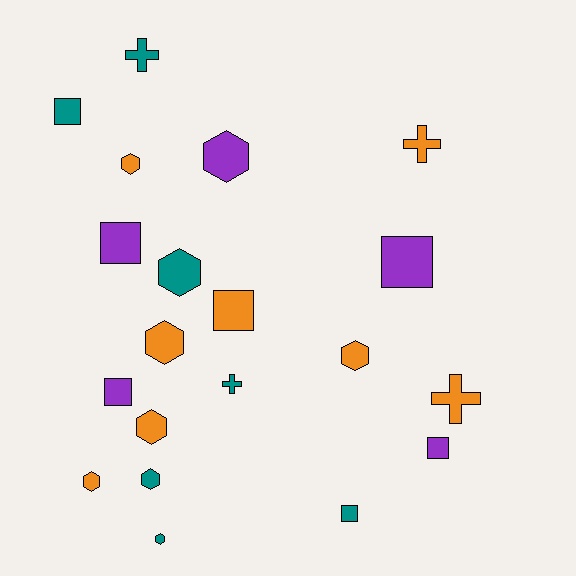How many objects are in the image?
There are 20 objects.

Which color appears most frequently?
Orange, with 8 objects.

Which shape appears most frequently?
Hexagon, with 9 objects.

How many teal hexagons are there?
There are 3 teal hexagons.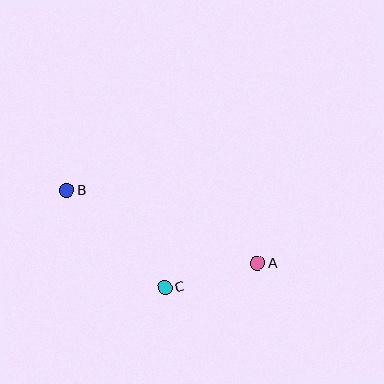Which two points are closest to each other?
Points A and C are closest to each other.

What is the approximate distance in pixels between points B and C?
The distance between B and C is approximately 138 pixels.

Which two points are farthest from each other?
Points A and B are farthest from each other.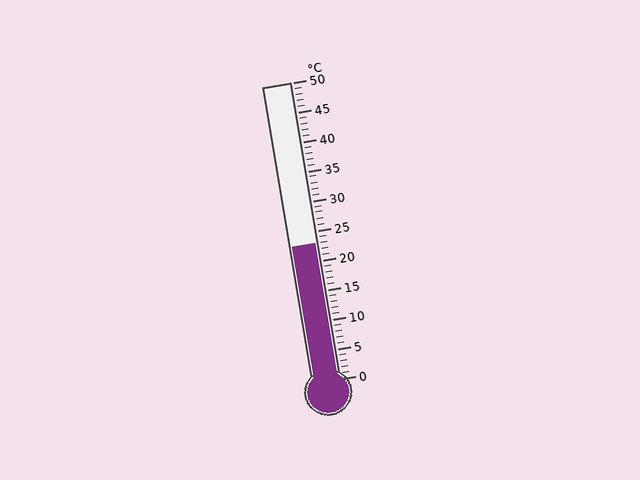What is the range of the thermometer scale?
The thermometer scale ranges from 0°C to 50°C.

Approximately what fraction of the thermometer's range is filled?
The thermometer is filled to approximately 45% of its range.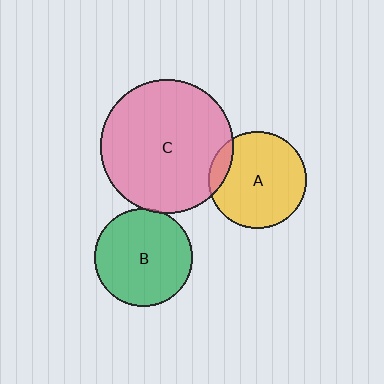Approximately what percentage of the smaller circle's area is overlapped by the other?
Approximately 10%.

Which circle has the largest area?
Circle C (pink).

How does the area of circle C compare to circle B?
Approximately 1.9 times.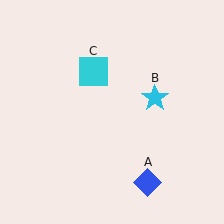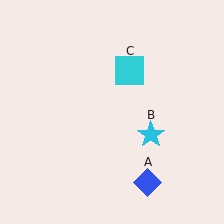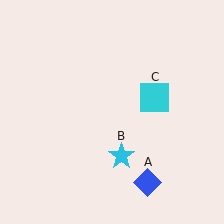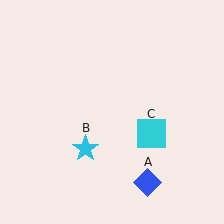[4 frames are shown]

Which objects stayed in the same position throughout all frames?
Blue diamond (object A) remained stationary.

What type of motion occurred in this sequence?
The cyan star (object B), cyan square (object C) rotated clockwise around the center of the scene.